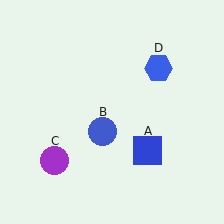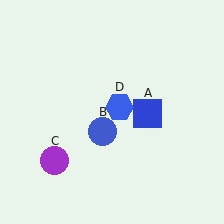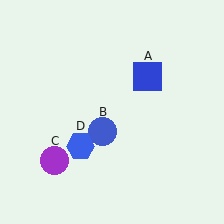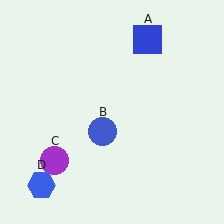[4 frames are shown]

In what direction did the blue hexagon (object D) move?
The blue hexagon (object D) moved down and to the left.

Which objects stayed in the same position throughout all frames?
Blue circle (object B) and purple circle (object C) remained stationary.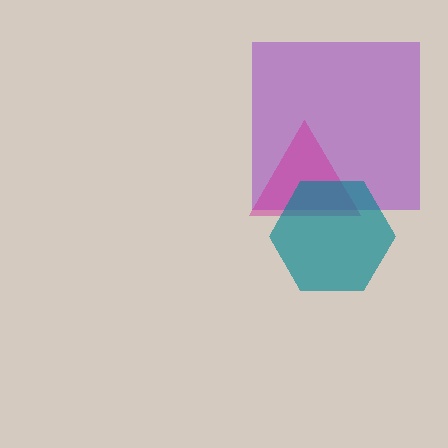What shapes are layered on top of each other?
The layered shapes are: a purple square, a magenta triangle, a teal hexagon.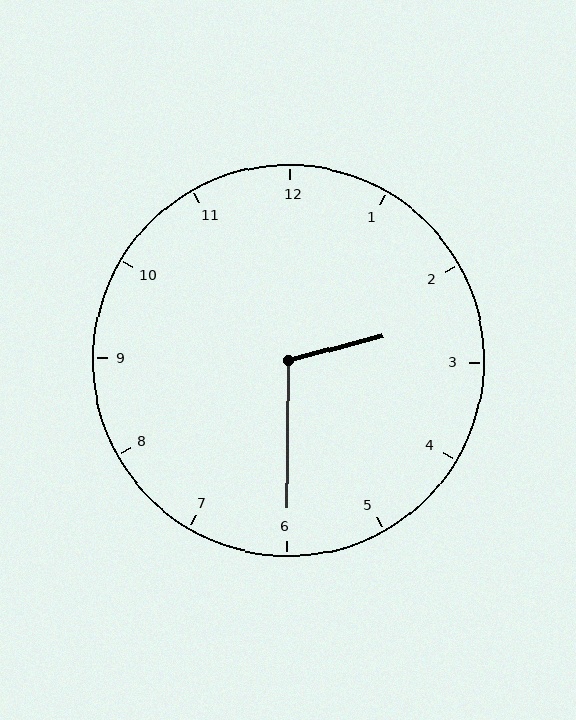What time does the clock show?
2:30.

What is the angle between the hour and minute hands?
Approximately 105 degrees.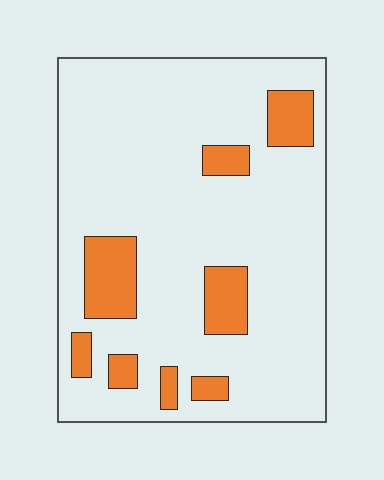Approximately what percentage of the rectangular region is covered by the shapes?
Approximately 15%.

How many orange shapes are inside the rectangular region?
8.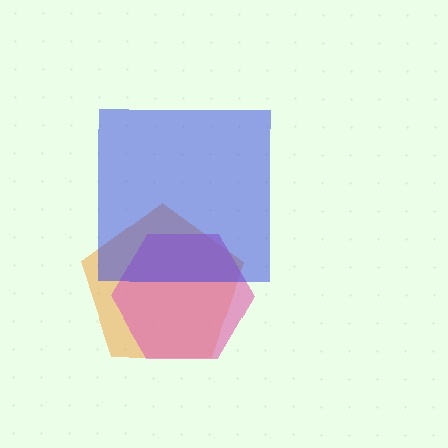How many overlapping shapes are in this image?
There are 3 overlapping shapes in the image.